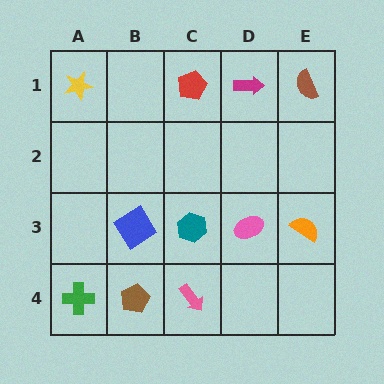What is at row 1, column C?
A red pentagon.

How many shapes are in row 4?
3 shapes.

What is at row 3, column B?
A blue diamond.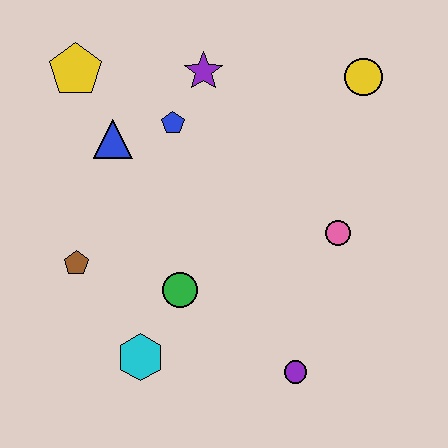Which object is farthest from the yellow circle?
The cyan hexagon is farthest from the yellow circle.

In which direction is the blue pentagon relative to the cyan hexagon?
The blue pentagon is above the cyan hexagon.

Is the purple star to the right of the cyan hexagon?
Yes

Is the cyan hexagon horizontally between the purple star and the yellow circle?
No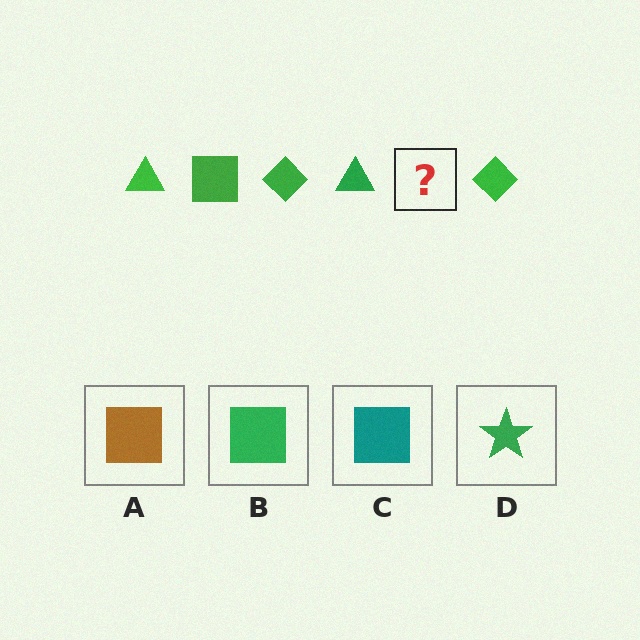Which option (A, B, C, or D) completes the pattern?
B.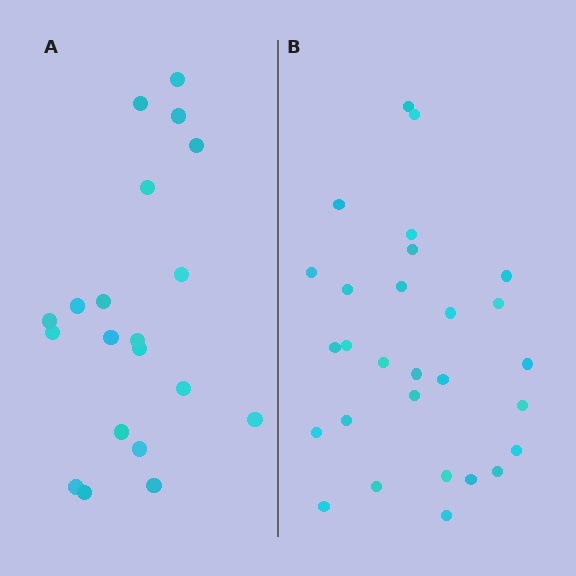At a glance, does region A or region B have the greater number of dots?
Region B (the right region) has more dots.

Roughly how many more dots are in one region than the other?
Region B has roughly 8 or so more dots than region A.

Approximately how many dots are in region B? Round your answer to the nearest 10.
About 30 dots. (The exact count is 28, which rounds to 30.)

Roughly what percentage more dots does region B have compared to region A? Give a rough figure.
About 40% more.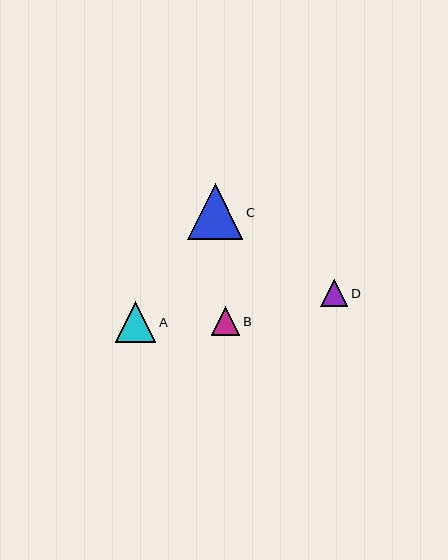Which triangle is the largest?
Triangle C is the largest with a size of approximately 56 pixels.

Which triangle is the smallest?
Triangle D is the smallest with a size of approximately 27 pixels.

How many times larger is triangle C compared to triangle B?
Triangle C is approximately 2.0 times the size of triangle B.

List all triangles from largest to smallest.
From largest to smallest: C, A, B, D.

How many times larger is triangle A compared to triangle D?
Triangle A is approximately 1.5 times the size of triangle D.